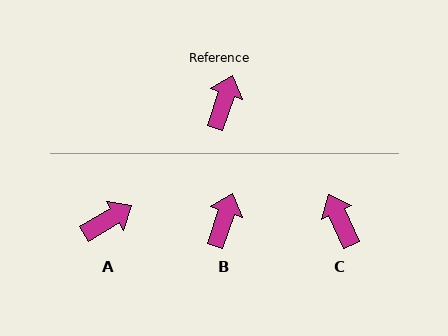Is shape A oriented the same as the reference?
No, it is off by about 40 degrees.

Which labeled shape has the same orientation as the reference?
B.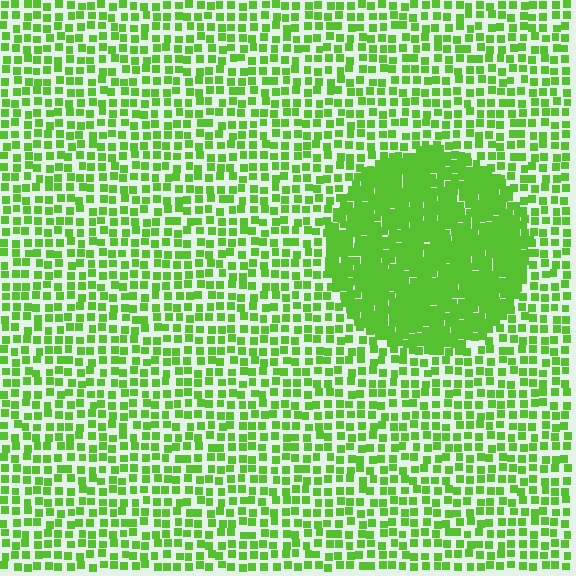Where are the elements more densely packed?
The elements are more densely packed inside the circle boundary.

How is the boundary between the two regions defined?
The boundary is defined by a change in element density (approximately 2.4x ratio). All elements are the same color, size, and shape.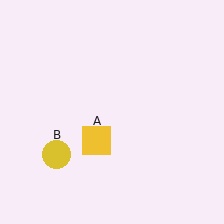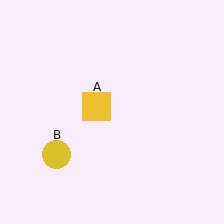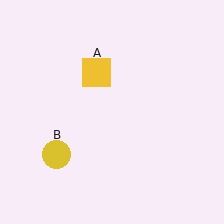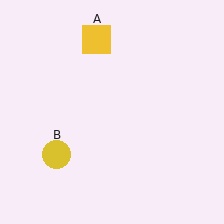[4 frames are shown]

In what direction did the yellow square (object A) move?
The yellow square (object A) moved up.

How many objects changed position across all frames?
1 object changed position: yellow square (object A).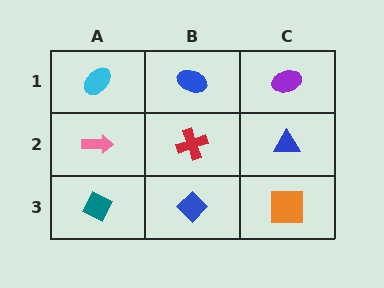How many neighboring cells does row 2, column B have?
4.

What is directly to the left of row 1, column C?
A blue ellipse.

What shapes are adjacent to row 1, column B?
A red cross (row 2, column B), a cyan ellipse (row 1, column A), a purple ellipse (row 1, column C).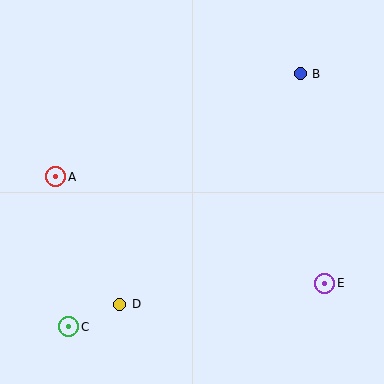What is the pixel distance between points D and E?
The distance between D and E is 206 pixels.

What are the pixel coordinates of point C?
Point C is at (69, 327).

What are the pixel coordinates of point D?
Point D is at (120, 304).